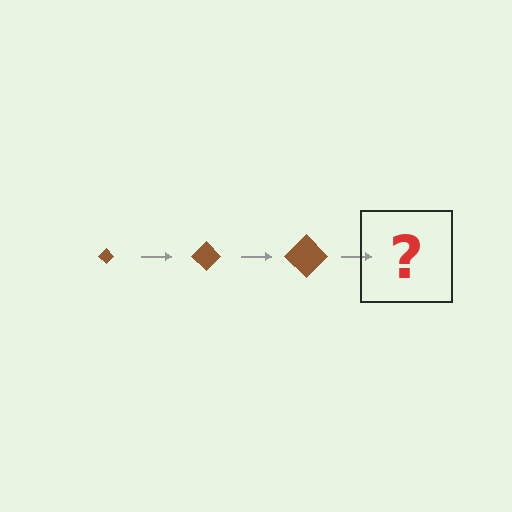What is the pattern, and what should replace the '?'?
The pattern is that the diamond gets progressively larger each step. The '?' should be a brown diamond, larger than the previous one.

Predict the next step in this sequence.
The next step is a brown diamond, larger than the previous one.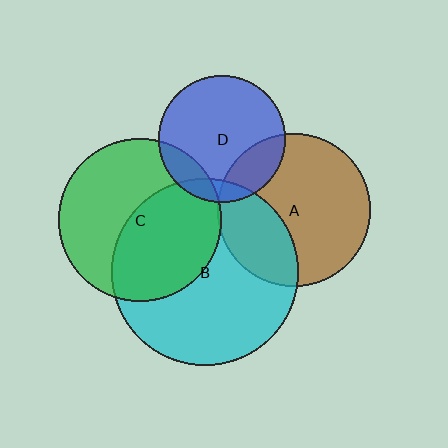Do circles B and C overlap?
Yes.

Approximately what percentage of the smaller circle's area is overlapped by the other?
Approximately 50%.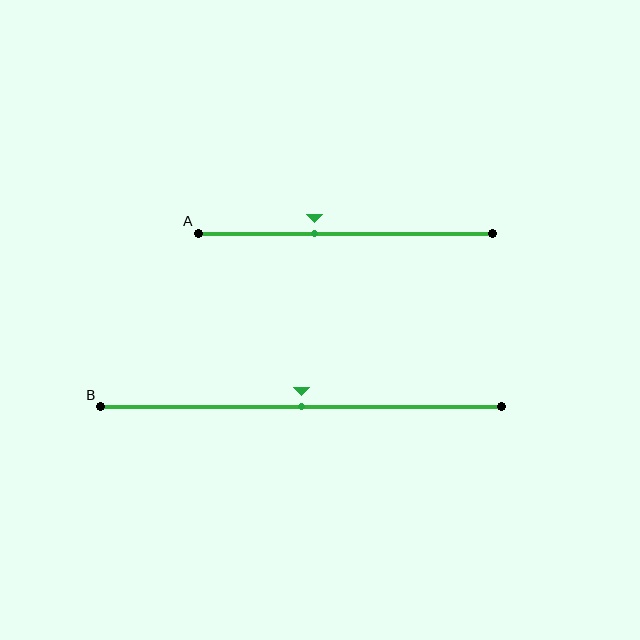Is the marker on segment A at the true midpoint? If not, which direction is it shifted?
No, the marker on segment A is shifted to the left by about 10% of the segment length.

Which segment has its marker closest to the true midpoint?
Segment B has its marker closest to the true midpoint.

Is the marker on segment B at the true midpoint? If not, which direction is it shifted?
Yes, the marker on segment B is at the true midpoint.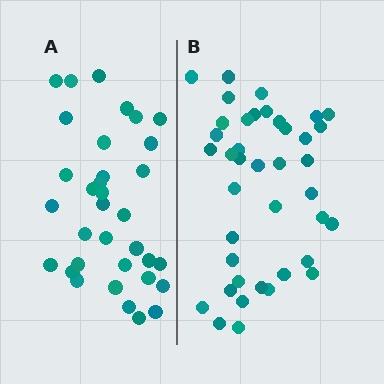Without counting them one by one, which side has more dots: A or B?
Region B (the right region) has more dots.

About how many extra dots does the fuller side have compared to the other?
Region B has about 6 more dots than region A.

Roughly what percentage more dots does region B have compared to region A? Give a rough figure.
About 20% more.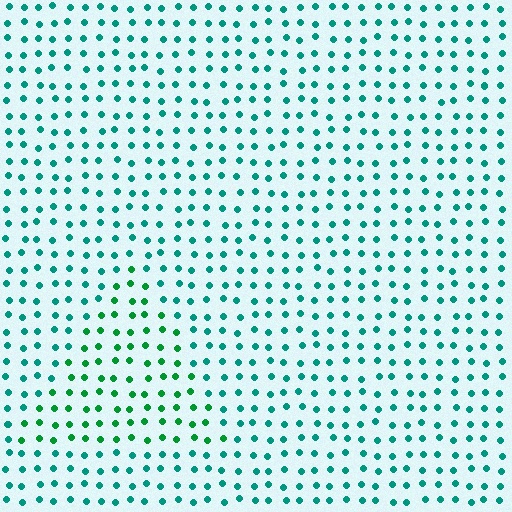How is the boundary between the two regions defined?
The boundary is defined purely by a slight shift in hue (about 32 degrees). Spacing, size, and orientation are identical on both sides.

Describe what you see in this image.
The image is filled with small teal elements in a uniform arrangement. A triangle-shaped region is visible where the elements are tinted to a slightly different hue, forming a subtle color boundary.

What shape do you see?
I see a triangle.